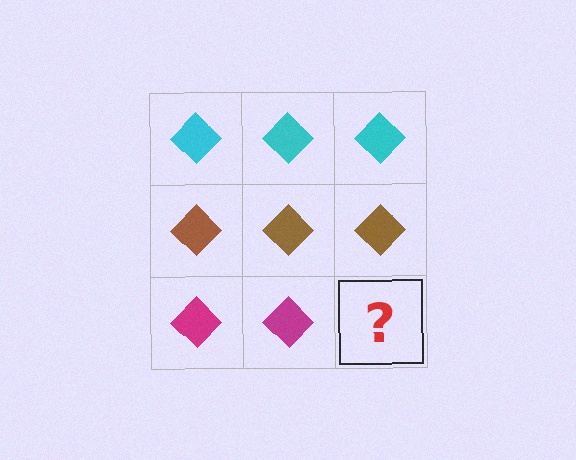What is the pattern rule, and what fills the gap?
The rule is that each row has a consistent color. The gap should be filled with a magenta diamond.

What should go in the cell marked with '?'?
The missing cell should contain a magenta diamond.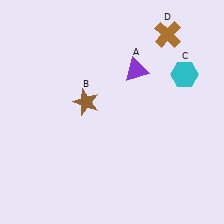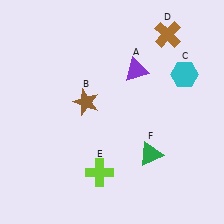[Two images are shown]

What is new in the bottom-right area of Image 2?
A green triangle (F) was added in the bottom-right area of Image 2.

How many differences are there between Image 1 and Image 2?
There are 2 differences between the two images.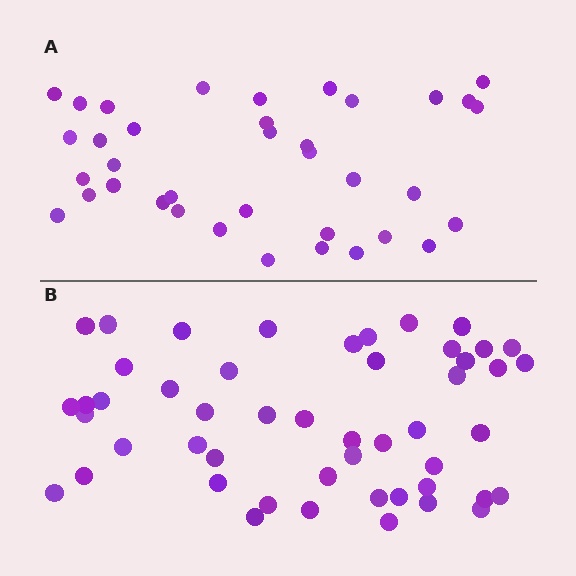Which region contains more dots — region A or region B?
Region B (the bottom region) has more dots.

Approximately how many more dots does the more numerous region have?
Region B has approximately 15 more dots than region A.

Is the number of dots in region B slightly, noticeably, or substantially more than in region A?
Region B has noticeably more, but not dramatically so. The ratio is roughly 1.4 to 1.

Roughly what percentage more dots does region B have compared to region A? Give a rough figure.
About 35% more.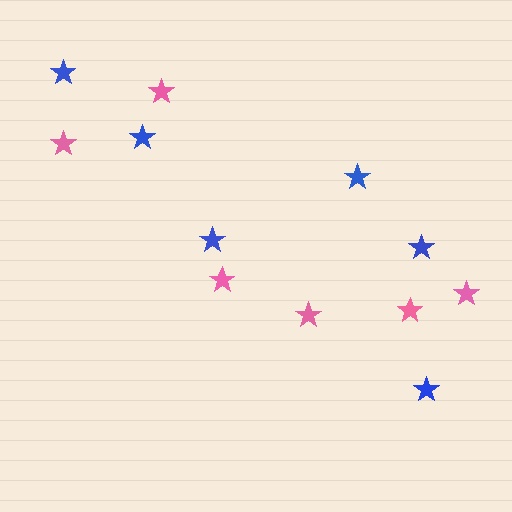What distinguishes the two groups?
There are 2 groups: one group of pink stars (6) and one group of blue stars (6).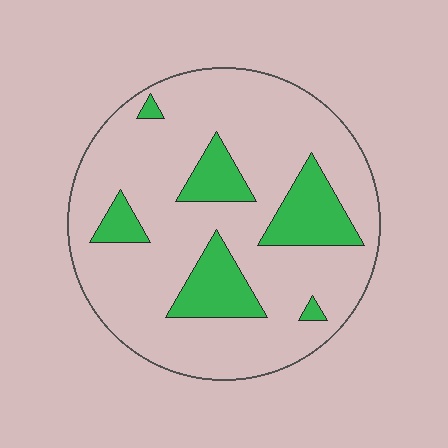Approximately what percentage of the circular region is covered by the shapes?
Approximately 20%.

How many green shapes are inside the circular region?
6.